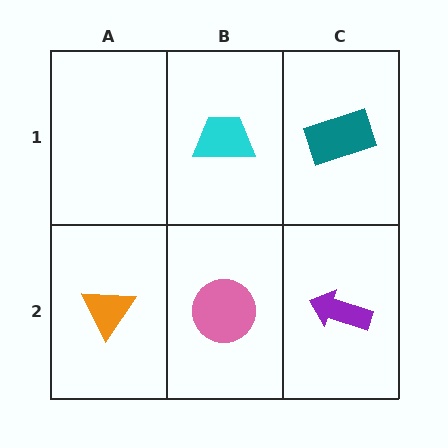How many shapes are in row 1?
2 shapes.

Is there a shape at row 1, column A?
No, that cell is empty.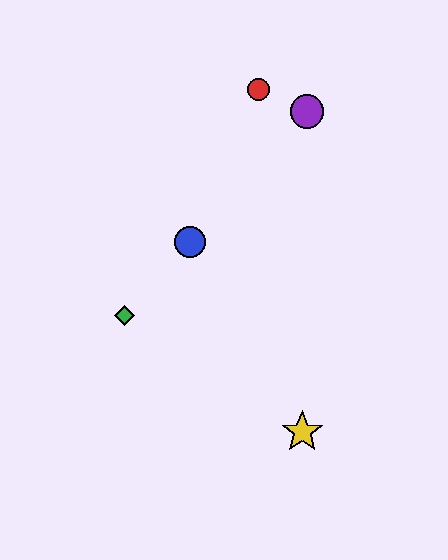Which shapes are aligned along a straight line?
The blue circle, the green diamond, the purple circle are aligned along a straight line.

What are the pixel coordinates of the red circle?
The red circle is at (258, 90).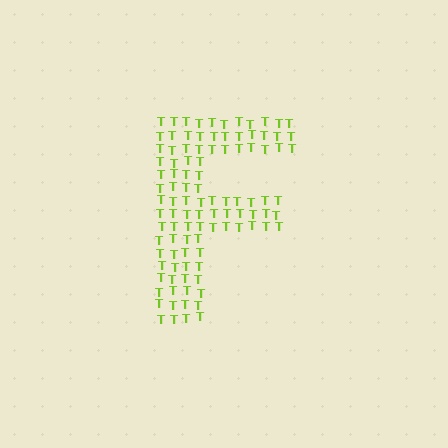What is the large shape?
The large shape is the letter F.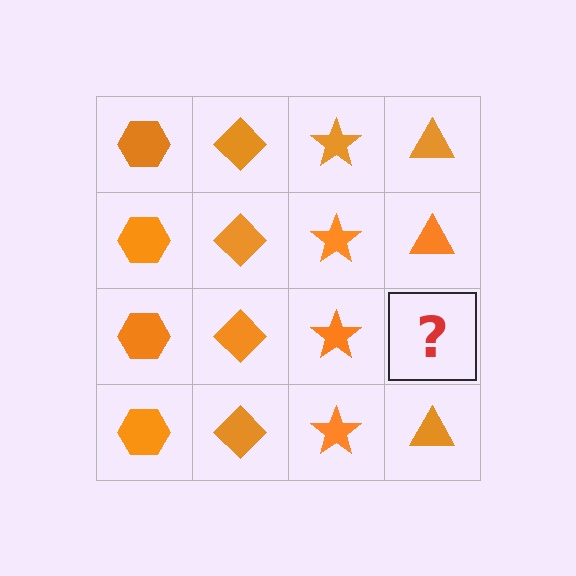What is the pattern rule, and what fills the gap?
The rule is that each column has a consistent shape. The gap should be filled with an orange triangle.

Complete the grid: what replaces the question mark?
The question mark should be replaced with an orange triangle.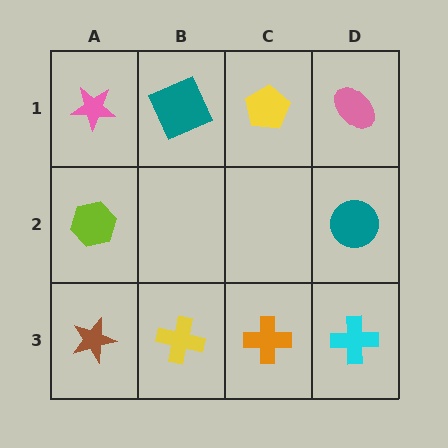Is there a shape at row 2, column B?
No, that cell is empty.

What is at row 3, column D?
A cyan cross.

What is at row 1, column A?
A pink star.